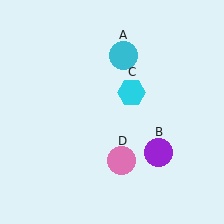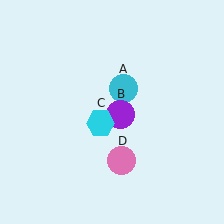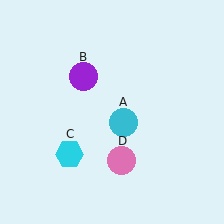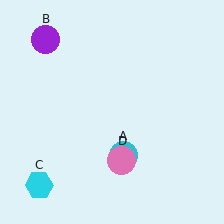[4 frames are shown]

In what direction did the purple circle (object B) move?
The purple circle (object B) moved up and to the left.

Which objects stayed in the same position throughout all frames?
Pink circle (object D) remained stationary.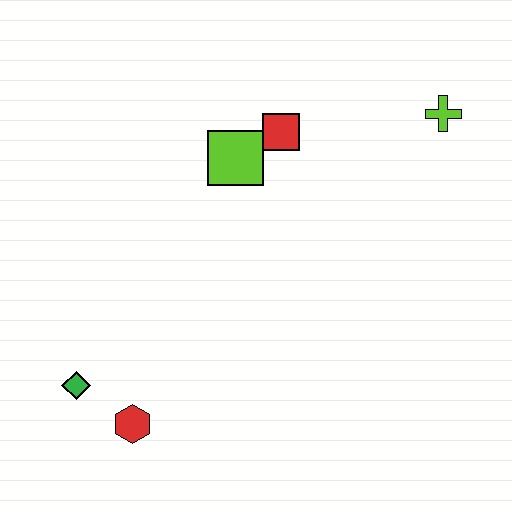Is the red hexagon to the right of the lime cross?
No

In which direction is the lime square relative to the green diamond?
The lime square is above the green diamond.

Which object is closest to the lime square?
The red square is closest to the lime square.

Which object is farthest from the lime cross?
The green diamond is farthest from the lime cross.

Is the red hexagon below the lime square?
Yes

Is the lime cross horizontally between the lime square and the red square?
No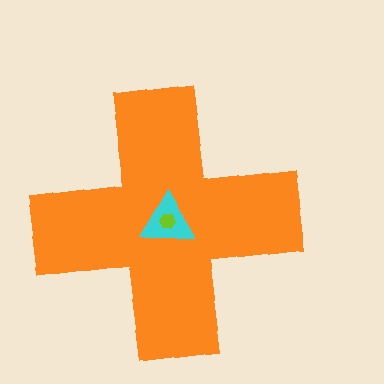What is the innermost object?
The lime hexagon.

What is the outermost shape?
The orange cross.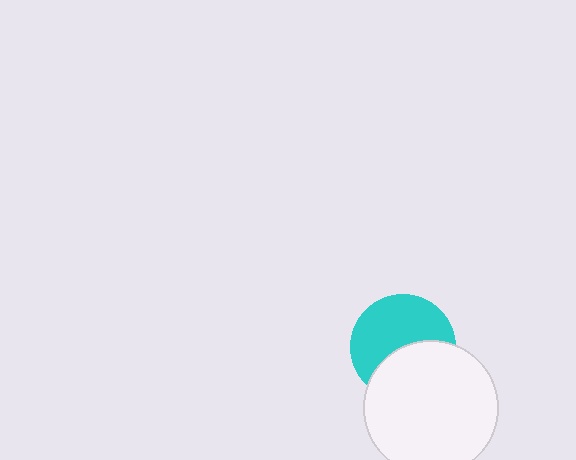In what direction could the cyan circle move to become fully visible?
The cyan circle could move up. That would shift it out from behind the white circle entirely.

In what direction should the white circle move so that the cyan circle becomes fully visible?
The white circle should move down. That is the shortest direction to clear the overlap and leave the cyan circle fully visible.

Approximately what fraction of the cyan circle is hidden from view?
Roughly 42% of the cyan circle is hidden behind the white circle.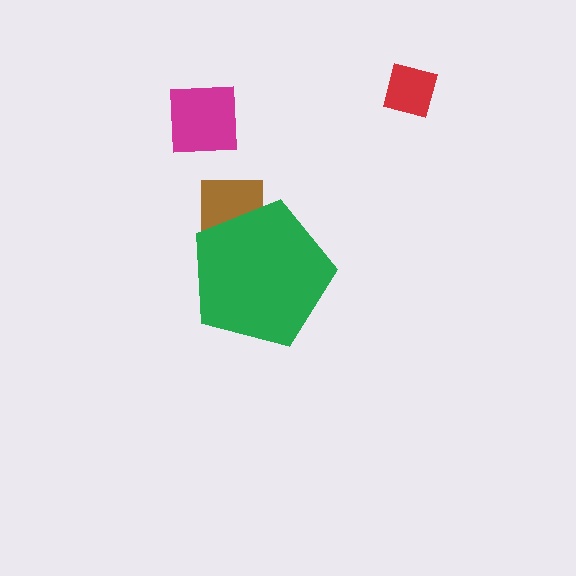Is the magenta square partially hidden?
No, the magenta square is fully visible.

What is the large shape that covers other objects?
A green pentagon.